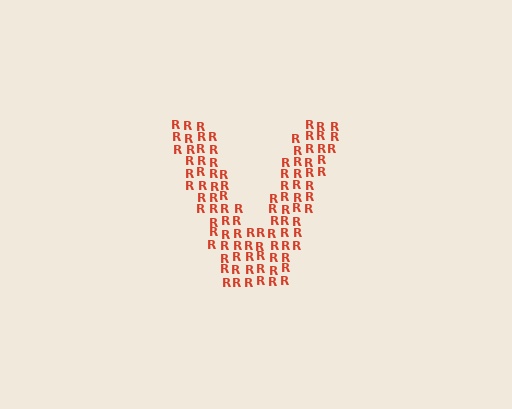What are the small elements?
The small elements are letter R's.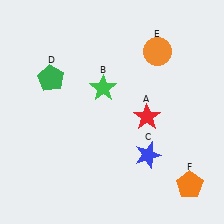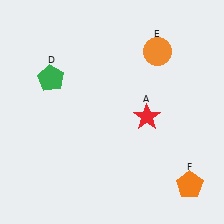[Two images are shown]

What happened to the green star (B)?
The green star (B) was removed in Image 2. It was in the top-left area of Image 1.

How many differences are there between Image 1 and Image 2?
There are 2 differences between the two images.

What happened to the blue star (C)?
The blue star (C) was removed in Image 2. It was in the bottom-right area of Image 1.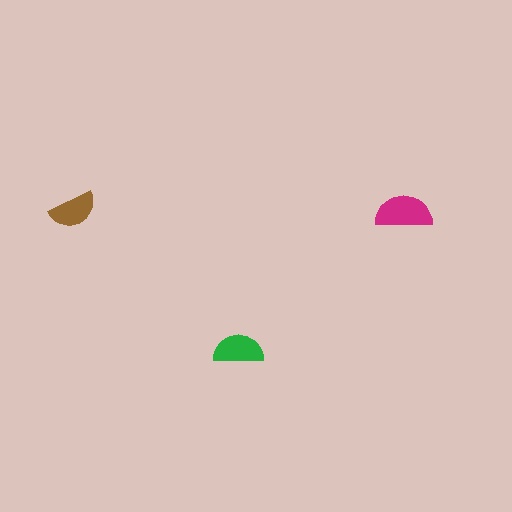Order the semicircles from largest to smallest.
the magenta one, the green one, the brown one.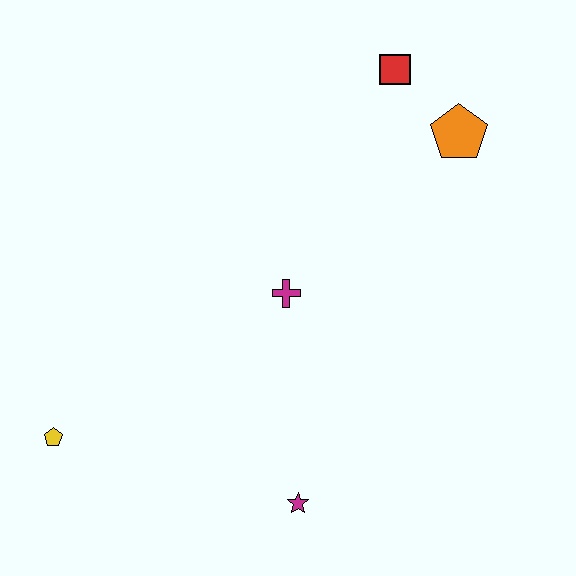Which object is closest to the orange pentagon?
The red square is closest to the orange pentagon.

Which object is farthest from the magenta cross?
The yellow pentagon is farthest from the magenta cross.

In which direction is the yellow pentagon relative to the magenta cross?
The yellow pentagon is to the left of the magenta cross.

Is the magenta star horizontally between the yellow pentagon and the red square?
Yes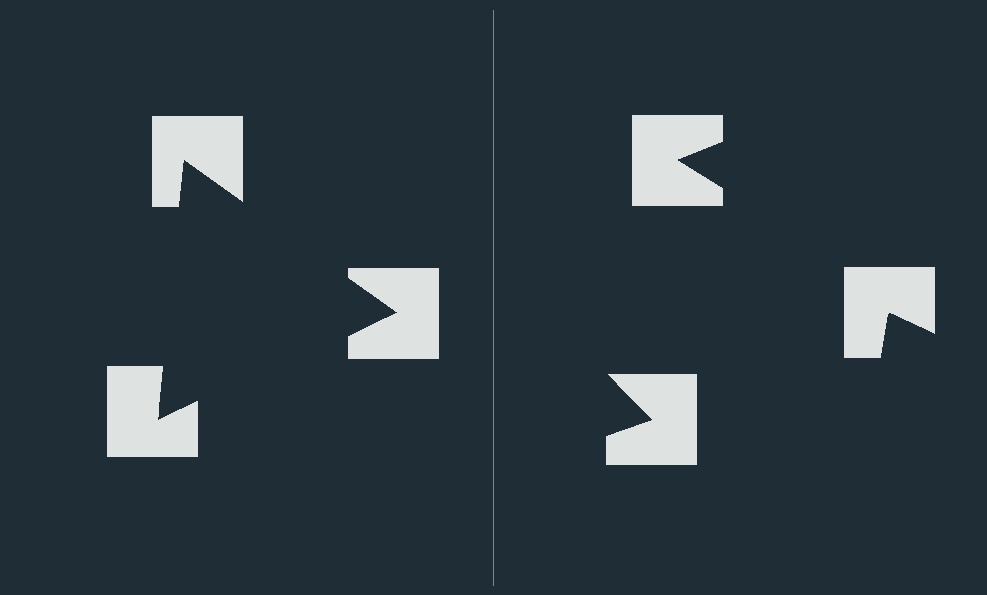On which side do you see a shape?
An illusory triangle appears on the left side. On the right side the wedge cuts are rotated, so no coherent shape forms.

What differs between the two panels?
The notched squares are positioned identically on both sides; only the wedge orientations differ. On the left they align to a triangle; on the right they are misaligned.